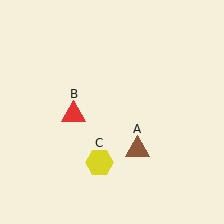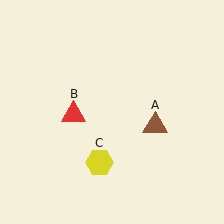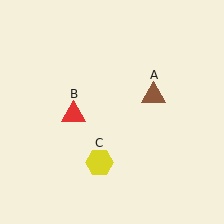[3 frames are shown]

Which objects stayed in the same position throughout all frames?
Red triangle (object B) and yellow hexagon (object C) remained stationary.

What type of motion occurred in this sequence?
The brown triangle (object A) rotated counterclockwise around the center of the scene.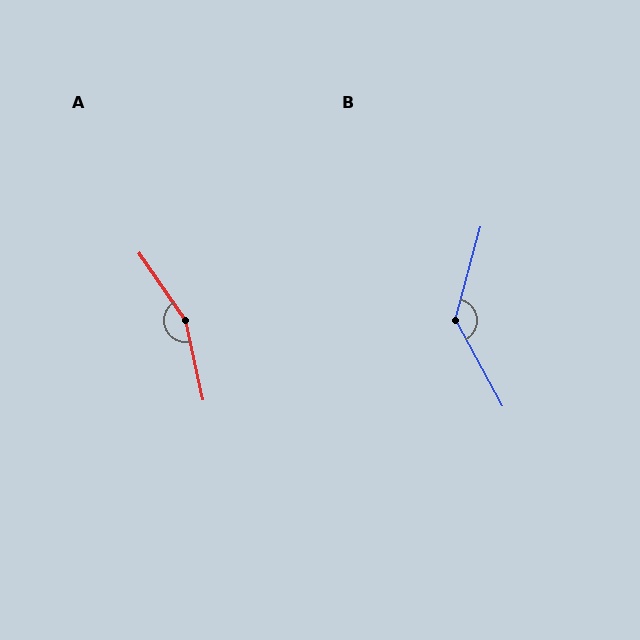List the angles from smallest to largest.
B (136°), A (157°).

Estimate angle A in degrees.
Approximately 157 degrees.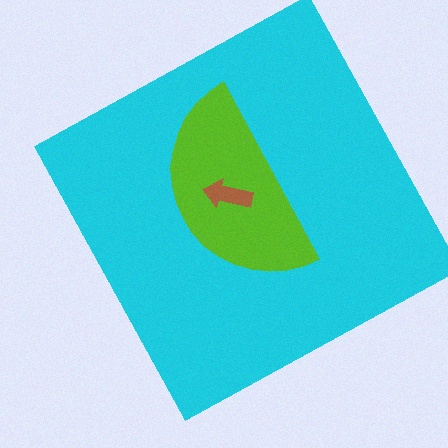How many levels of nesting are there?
3.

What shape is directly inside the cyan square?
The lime semicircle.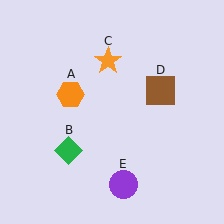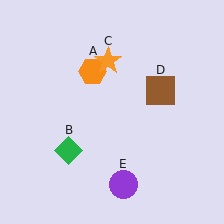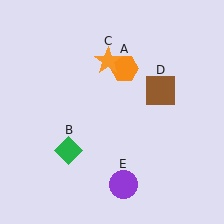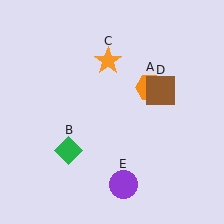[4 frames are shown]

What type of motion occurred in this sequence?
The orange hexagon (object A) rotated clockwise around the center of the scene.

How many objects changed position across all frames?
1 object changed position: orange hexagon (object A).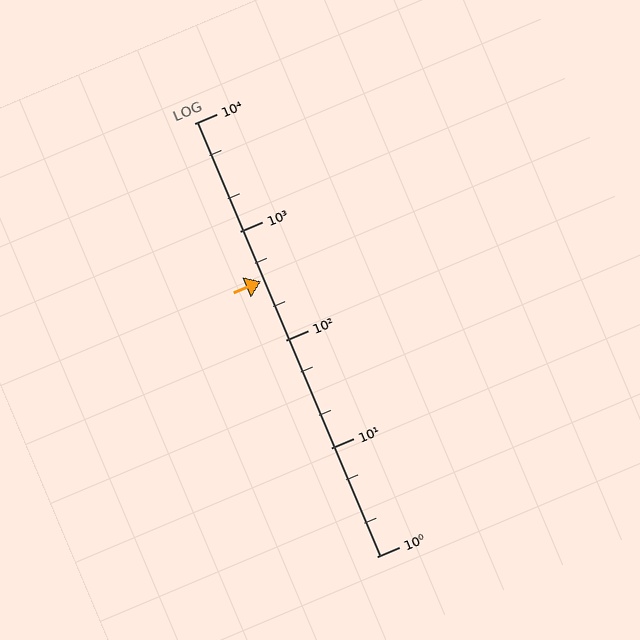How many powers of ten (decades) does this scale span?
The scale spans 4 decades, from 1 to 10000.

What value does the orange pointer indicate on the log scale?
The pointer indicates approximately 350.